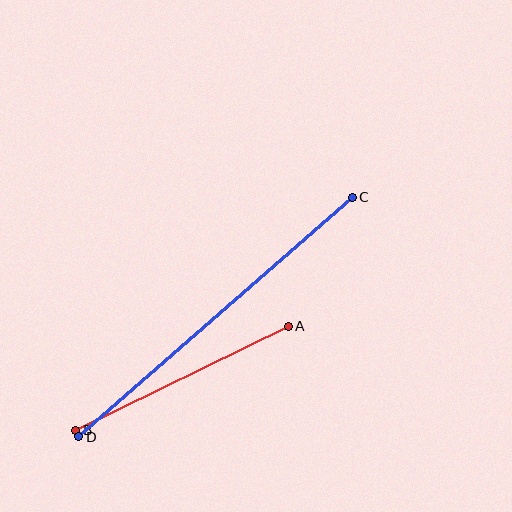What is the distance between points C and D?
The distance is approximately 363 pixels.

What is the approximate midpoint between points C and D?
The midpoint is at approximately (216, 317) pixels.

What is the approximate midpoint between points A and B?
The midpoint is at approximately (182, 378) pixels.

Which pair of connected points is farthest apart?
Points C and D are farthest apart.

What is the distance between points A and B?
The distance is approximately 236 pixels.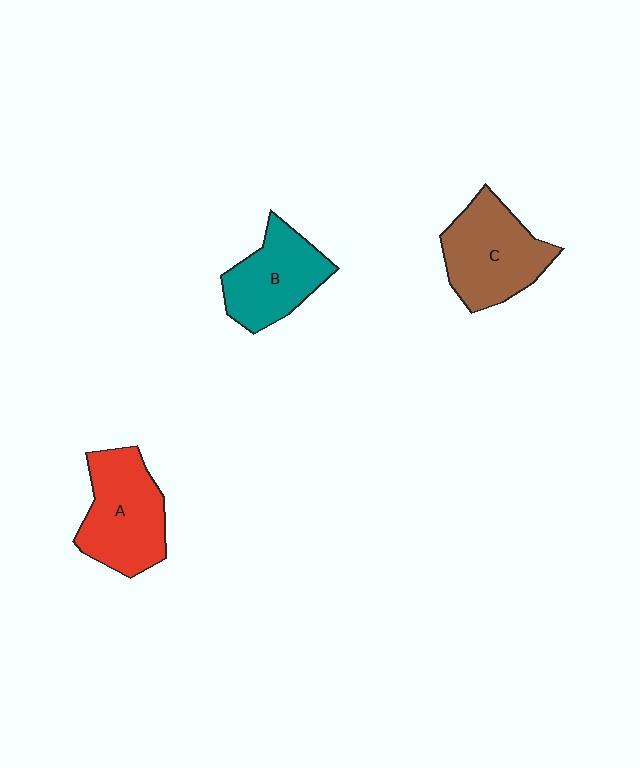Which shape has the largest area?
Shape C (brown).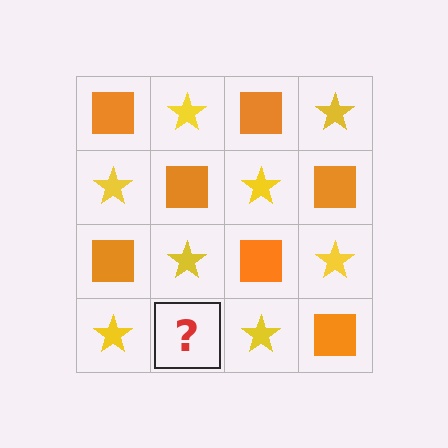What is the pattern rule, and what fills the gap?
The rule is that it alternates orange square and yellow star in a checkerboard pattern. The gap should be filled with an orange square.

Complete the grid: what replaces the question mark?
The question mark should be replaced with an orange square.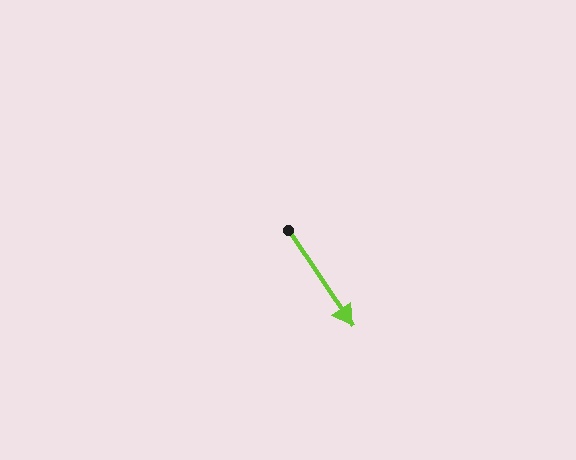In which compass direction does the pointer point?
Southeast.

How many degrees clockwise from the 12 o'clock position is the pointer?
Approximately 146 degrees.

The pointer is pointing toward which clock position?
Roughly 5 o'clock.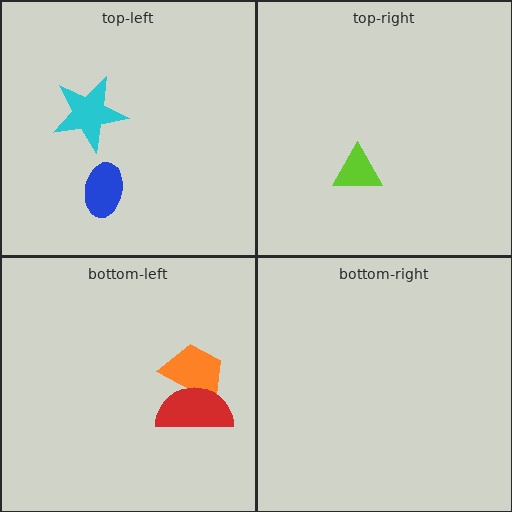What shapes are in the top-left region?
The cyan star, the blue ellipse.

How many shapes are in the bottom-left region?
2.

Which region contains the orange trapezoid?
The bottom-left region.